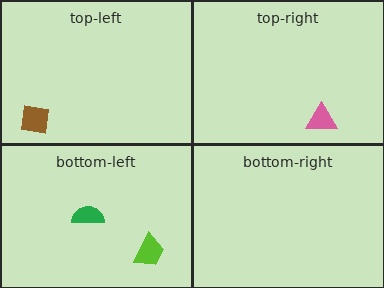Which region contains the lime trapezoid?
The bottom-left region.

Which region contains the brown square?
The top-left region.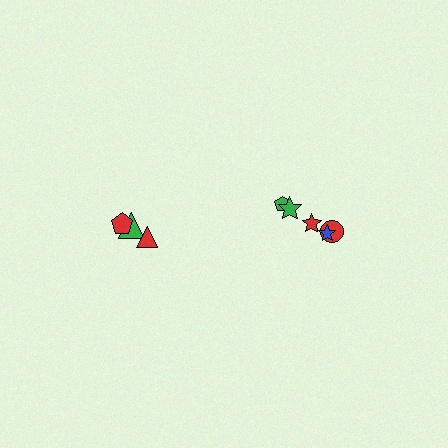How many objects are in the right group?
There are 5 objects.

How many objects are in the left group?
There are 3 objects.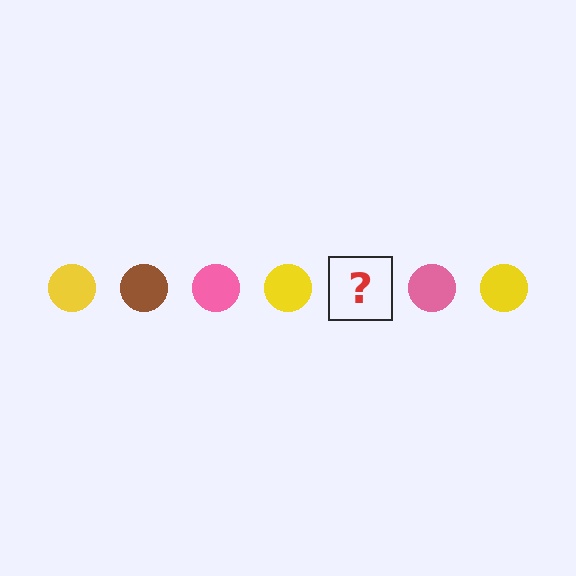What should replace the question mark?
The question mark should be replaced with a brown circle.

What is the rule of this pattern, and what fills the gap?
The rule is that the pattern cycles through yellow, brown, pink circles. The gap should be filled with a brown circle.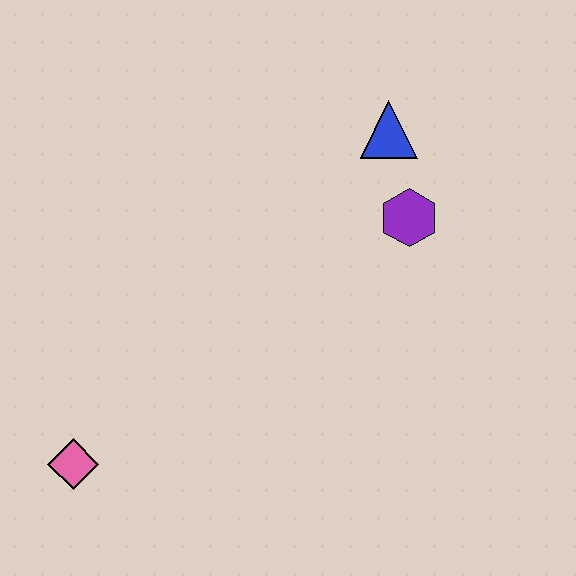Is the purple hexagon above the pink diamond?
Yes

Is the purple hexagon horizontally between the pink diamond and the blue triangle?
No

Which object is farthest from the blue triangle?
The pink diamond is farthest from the blue triangle.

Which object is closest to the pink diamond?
The purple hexagon is closest to the pink diamond.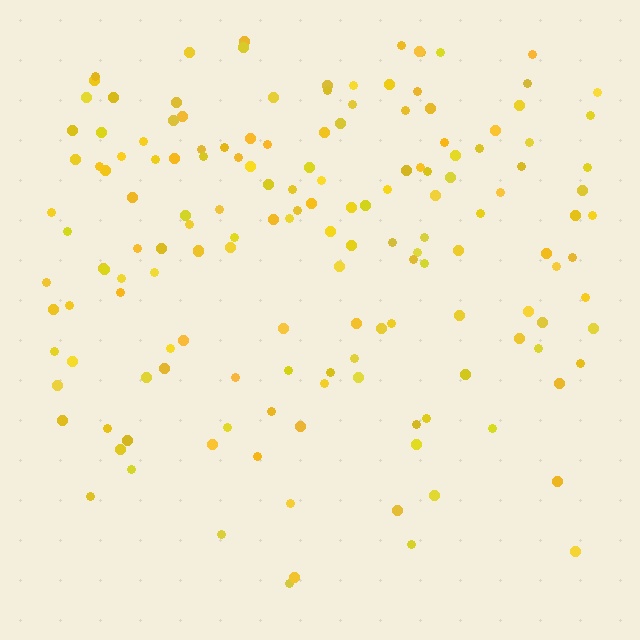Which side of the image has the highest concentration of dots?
The top.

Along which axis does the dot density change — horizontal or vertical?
Vertical.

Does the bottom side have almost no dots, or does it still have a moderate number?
Still a moderate number, just noticeably fewer than the top.